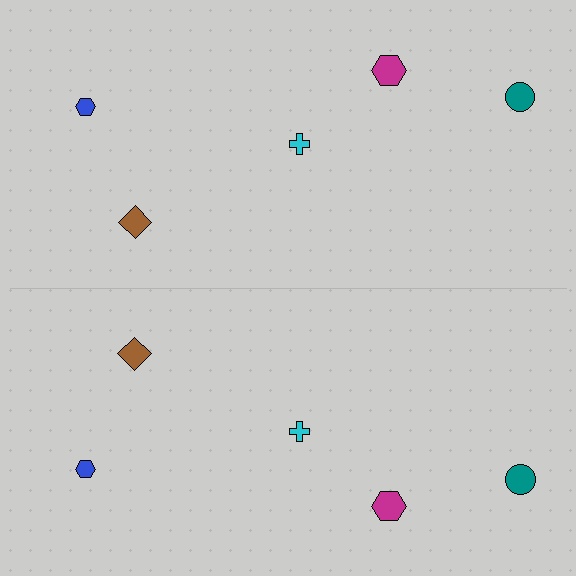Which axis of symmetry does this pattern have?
The pattern has a horizontal axis of symmetry running through the center of the image.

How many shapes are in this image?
There are 10 shapes in this image.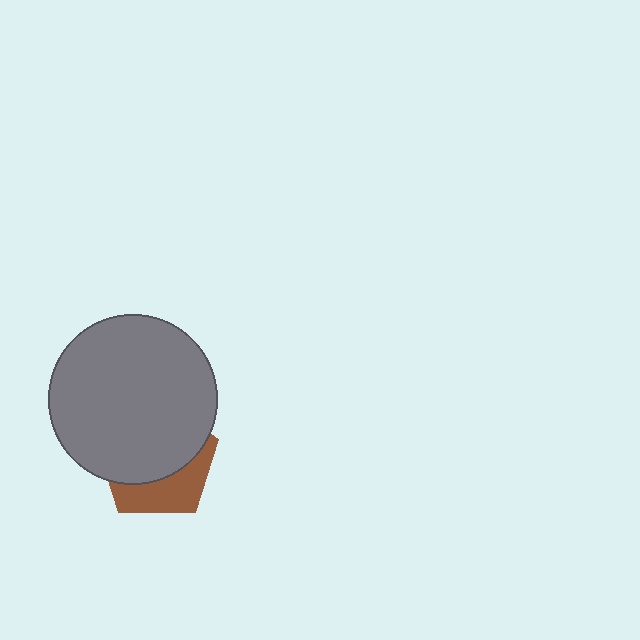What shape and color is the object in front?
The object in front is a gray circle.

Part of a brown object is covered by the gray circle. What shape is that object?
It is a pentagon.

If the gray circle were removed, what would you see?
You would see the complete brown pentagon.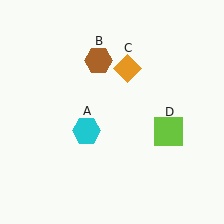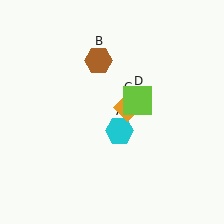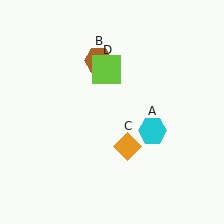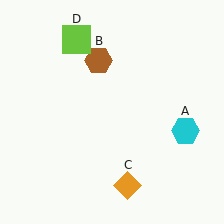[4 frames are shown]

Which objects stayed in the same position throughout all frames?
Brown hexagon (object B) remained stationary.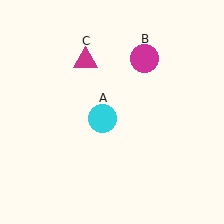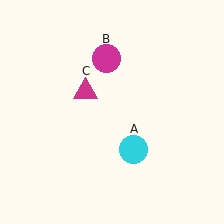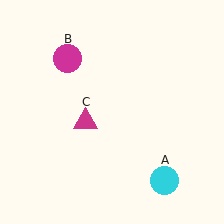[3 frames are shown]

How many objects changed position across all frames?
3 objects changed position: cyan circle (object A), magenta circle (object B), magenta triangle (object C).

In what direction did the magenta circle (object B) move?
The magenta circle (object B) moved left.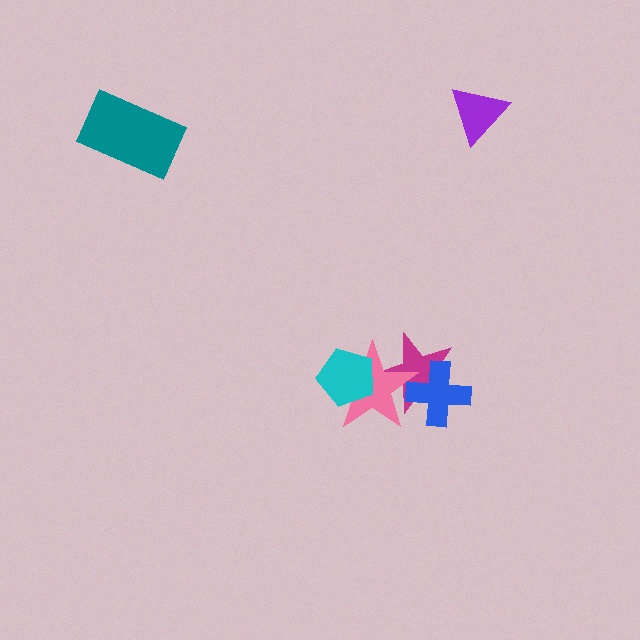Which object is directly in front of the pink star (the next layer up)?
The blue cross is directly in front of the pink star.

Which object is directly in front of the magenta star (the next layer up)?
The pink star is directly in front of the magenta star.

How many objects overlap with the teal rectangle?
0 objects overlap with the teal rectangle.